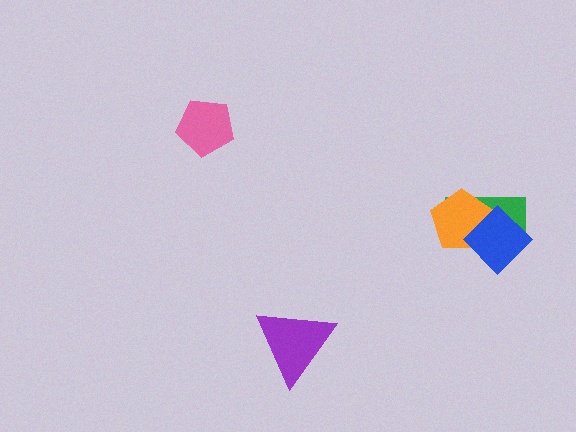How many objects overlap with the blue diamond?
2 objects overlap with the blue diamond.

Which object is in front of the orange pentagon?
The blue diamond is in front of the orange pentagon.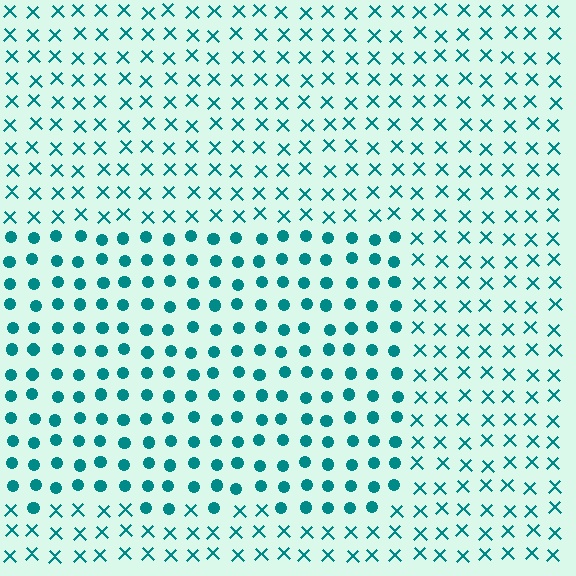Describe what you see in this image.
The image is filled with small teal elements arranged in a uniform grid. A rectangle-shaped region contains circles, while the surrounding area contains X marks. The boundary is defined purely by the change in element shape.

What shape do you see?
I see a rectangle.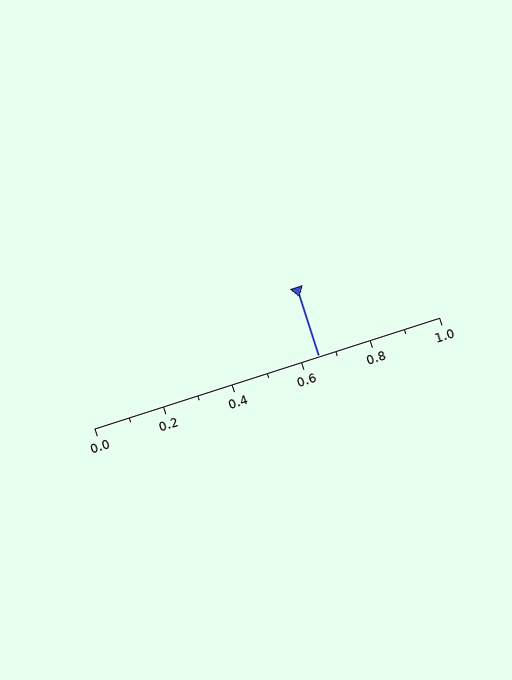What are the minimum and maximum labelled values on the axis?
The axis runs from 0.0 to 1.0.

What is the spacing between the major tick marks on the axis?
The major ticks are spaced 0.2 apart.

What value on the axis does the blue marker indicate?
The marker indicates approximately 0.65.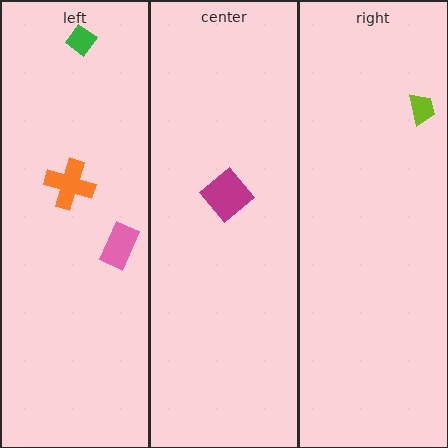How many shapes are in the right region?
1.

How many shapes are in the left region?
3.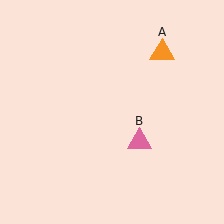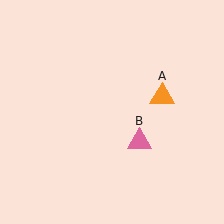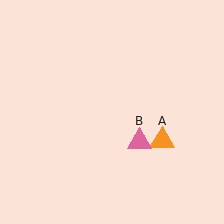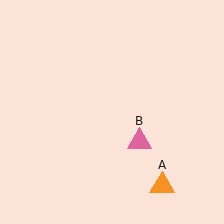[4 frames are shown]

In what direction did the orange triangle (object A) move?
The orange triangle (object A) moved down.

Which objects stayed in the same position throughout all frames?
Pink triangle (object B) remained stationary.